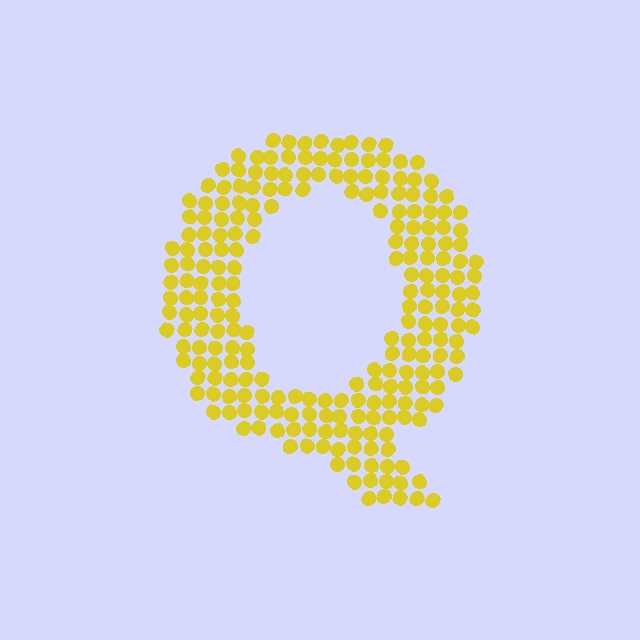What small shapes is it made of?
It is made of small circles.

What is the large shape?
The large shape is the letter Q.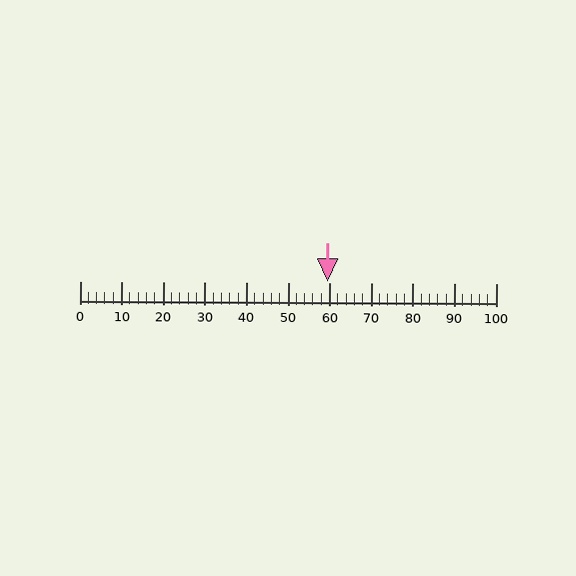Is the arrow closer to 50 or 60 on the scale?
The arrow is closer to 60.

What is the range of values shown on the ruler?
The ruler shows values from 0 to 100.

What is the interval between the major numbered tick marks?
The major tick marks are spaced 10 units apart.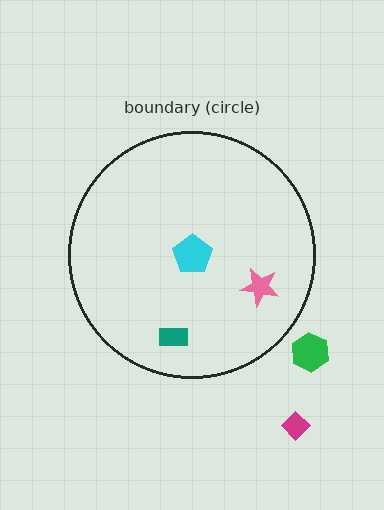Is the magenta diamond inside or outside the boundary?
Outside.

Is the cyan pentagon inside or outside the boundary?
Inside.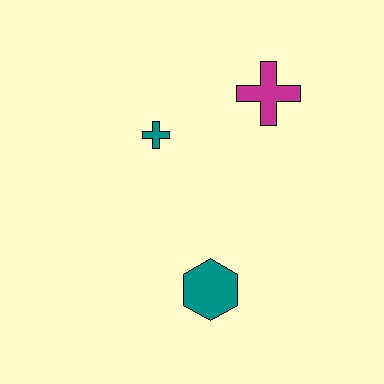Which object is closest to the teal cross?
The magenta cross is closest to the teal cross.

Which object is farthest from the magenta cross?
The teal hexagon is farthest from the magenta cross.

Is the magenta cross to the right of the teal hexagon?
Yes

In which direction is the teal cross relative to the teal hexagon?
The teal cross is above the teal hexagon.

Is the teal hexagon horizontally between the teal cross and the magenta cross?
Yes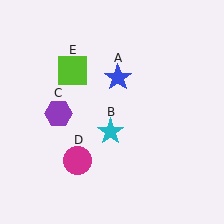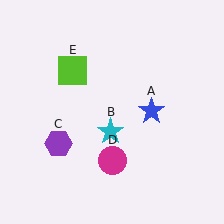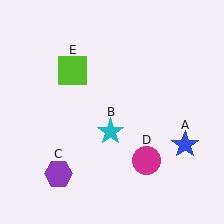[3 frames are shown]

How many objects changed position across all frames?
3 objects changed position: blue star (object A), purple hexagon (object C), magenta circle (object D).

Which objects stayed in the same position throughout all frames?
Cyan star (object B) and lime square (object E) remained stationary.